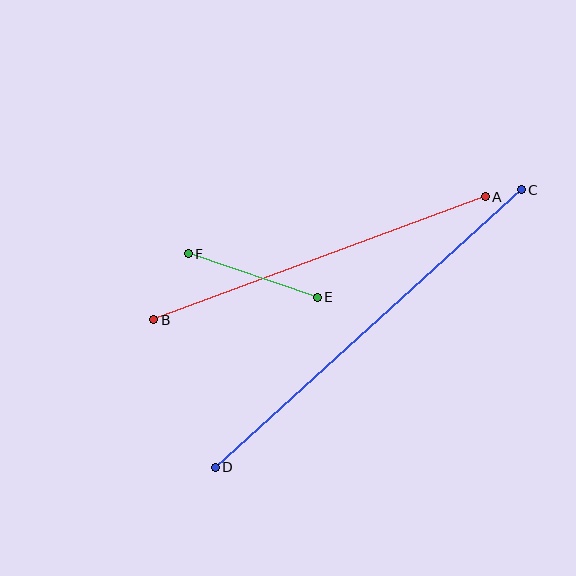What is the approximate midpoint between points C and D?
The midpoint is at approximately (368, 328) pixels.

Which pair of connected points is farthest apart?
Points C and D are farthest apart.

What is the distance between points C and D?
The distance is approximately 413 pixels.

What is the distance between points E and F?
The distance is approximately 136 pixels.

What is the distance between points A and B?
The distance is approximately 353 pixels.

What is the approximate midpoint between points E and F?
The midpoint is at approximately (253, 275) pixels.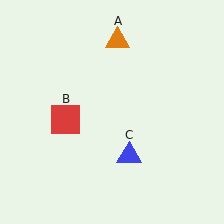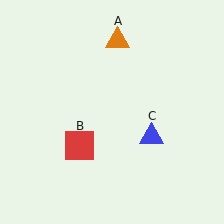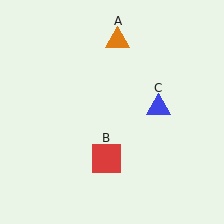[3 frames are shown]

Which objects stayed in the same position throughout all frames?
Orange triangle (object A) remained stationary.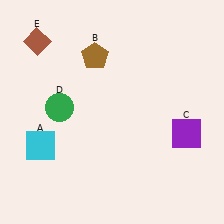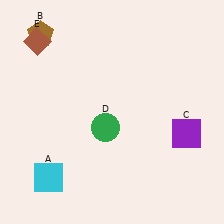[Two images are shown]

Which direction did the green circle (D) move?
The green circle (D) moved right.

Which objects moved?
The objects that moved are: the cyan square (A), the brown pentagon (B), the green circle (D).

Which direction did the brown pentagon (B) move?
The brown pentagon (B) moved left.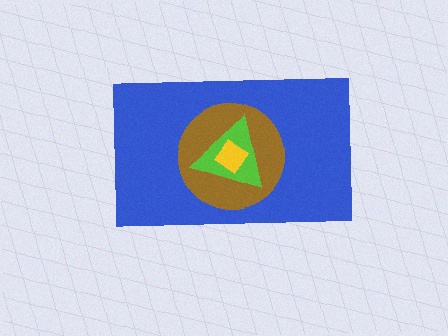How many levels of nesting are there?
4.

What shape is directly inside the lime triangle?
The yellow diamond.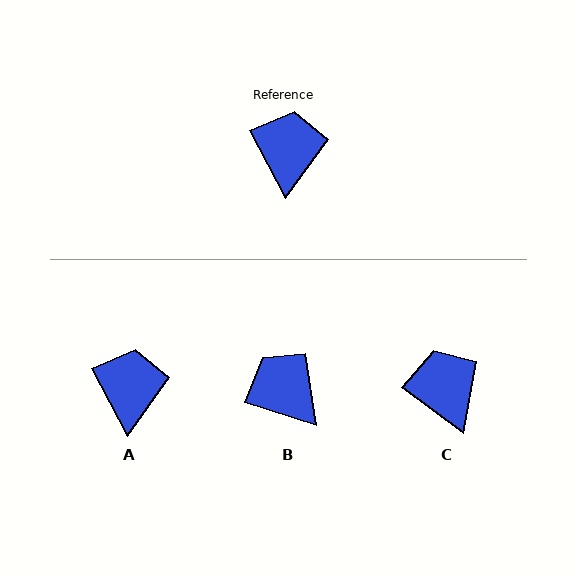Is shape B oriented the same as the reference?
No, it is off by about 44 degrees.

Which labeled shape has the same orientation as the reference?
A.